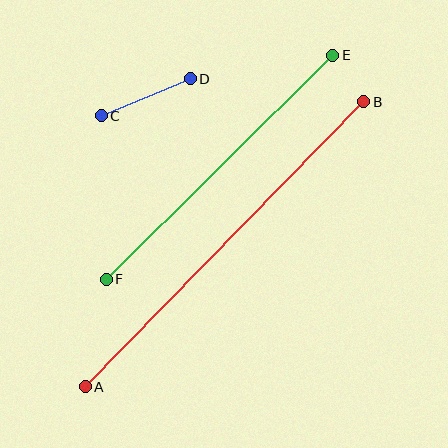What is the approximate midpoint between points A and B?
The midpoint is at approximately (224, 244) pixels.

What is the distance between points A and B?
The distance is approximately 398 pixels.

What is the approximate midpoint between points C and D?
The midpoint is at approximately (146, 97) pixels.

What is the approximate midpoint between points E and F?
The midpoint is at approximately (219, 167) pixels.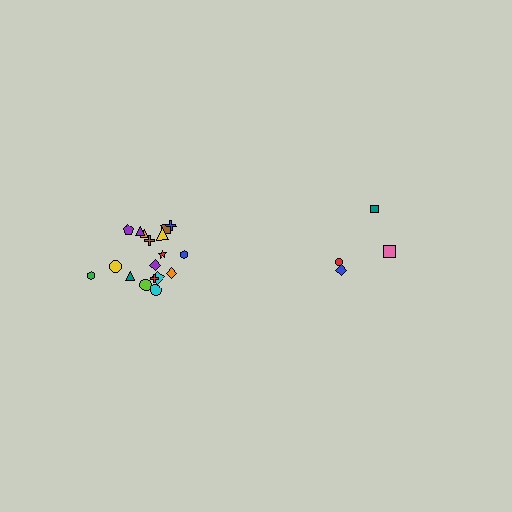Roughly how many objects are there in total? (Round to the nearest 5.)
Roughly 20 objects in total.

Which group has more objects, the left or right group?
The left group.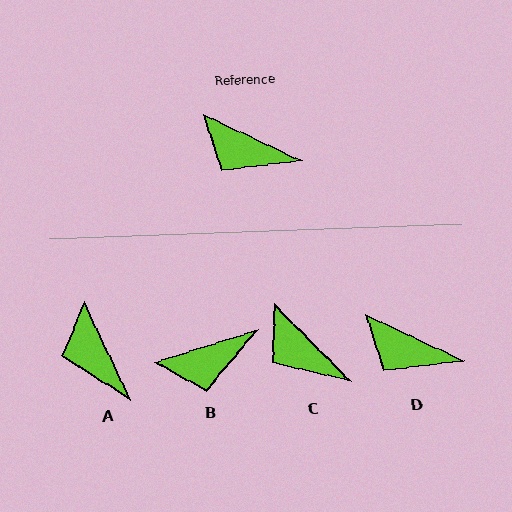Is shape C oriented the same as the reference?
No, it is off by about 20 degrees.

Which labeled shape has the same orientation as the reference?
D.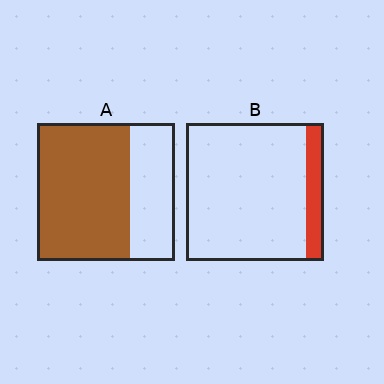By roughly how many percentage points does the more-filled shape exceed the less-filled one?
By roughly 55 percentage points (A over B).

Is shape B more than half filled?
No.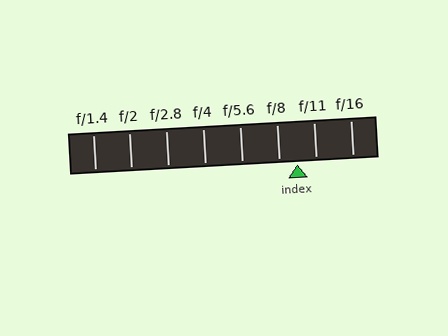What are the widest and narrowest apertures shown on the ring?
The widest aperture shown is f/1.4 and the narrowest is f/16.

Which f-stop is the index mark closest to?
The index mark is closest to f/11.